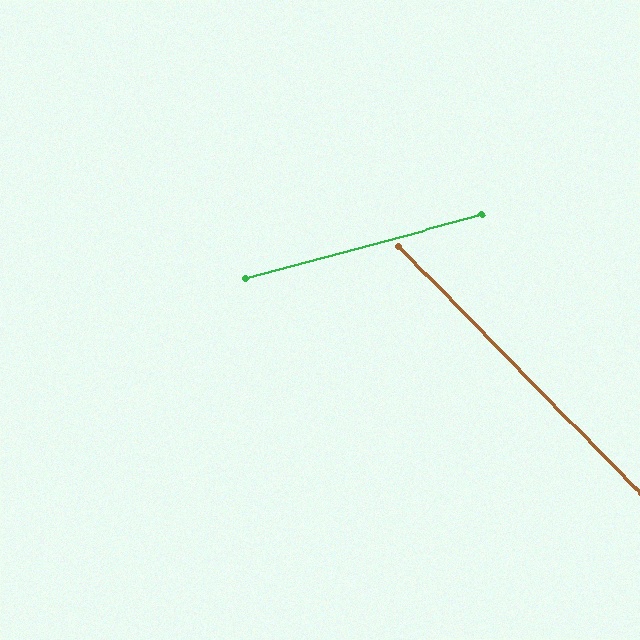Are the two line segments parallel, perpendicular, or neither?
Neither parallel nor perpendicular — they differ by about 61°.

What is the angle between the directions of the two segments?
Approximately 61 degrees.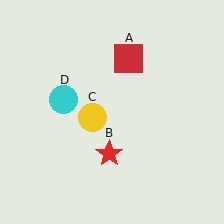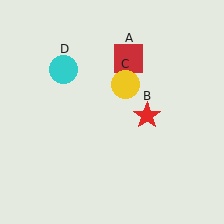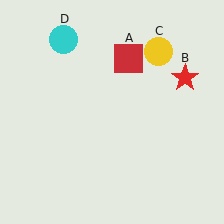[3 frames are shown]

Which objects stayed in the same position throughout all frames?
Red square (object A) remained stationary.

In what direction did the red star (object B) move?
The red star (object B) moved up and to the right.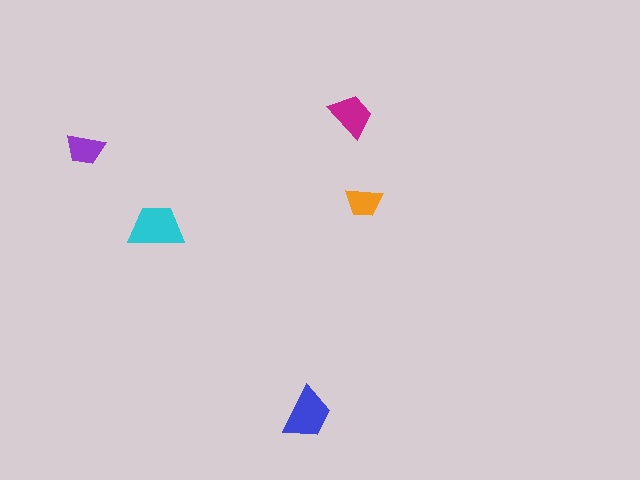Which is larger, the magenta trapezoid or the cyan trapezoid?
The cyan one.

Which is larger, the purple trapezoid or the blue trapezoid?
The blue one.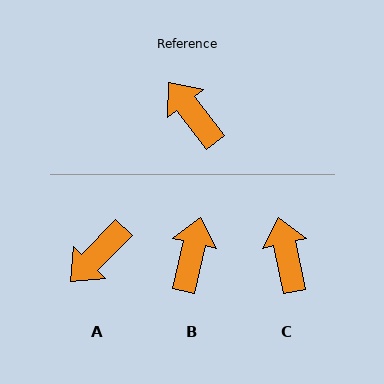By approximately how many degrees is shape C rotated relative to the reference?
Approximately 25 degrees clockwise.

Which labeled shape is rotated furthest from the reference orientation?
A, about 98 degrees away.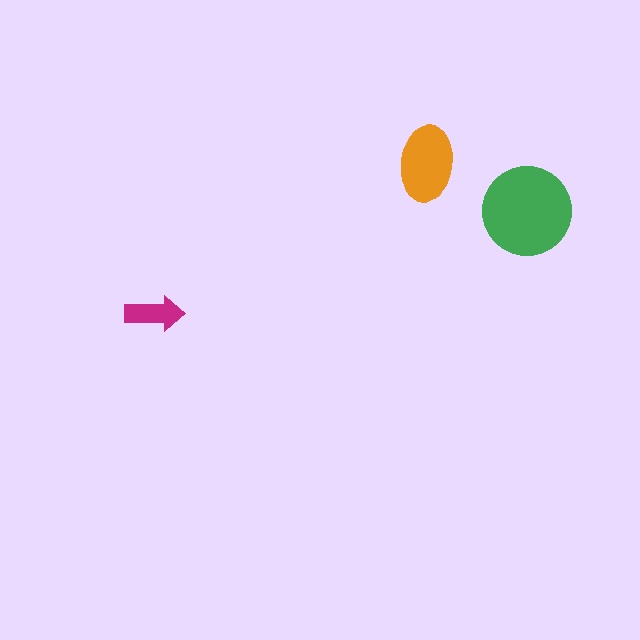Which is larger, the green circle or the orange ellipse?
The green circle.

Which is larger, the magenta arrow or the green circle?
The green circle.